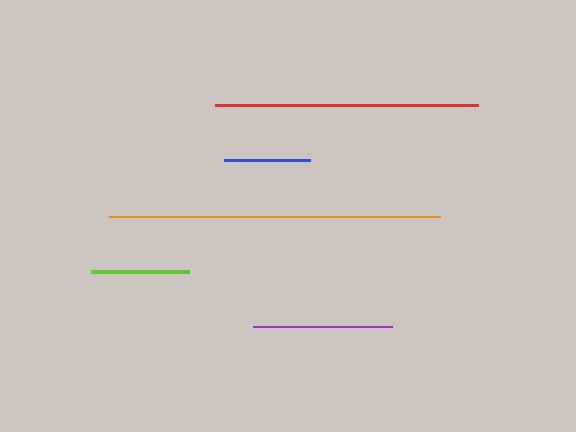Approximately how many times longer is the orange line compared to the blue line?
The orange line is approximately 3.9 times the length of the blue line.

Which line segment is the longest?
The orange line is the longest at approximately 331 pixels.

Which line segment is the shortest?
The blue line is the shortest at approximately 86 pixels.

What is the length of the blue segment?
The blue segment is approximately 86 pixels long.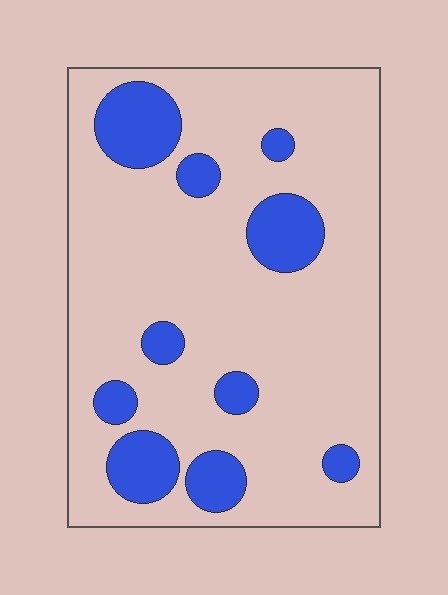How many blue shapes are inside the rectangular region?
10.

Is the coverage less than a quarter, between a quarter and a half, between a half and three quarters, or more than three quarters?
Less than a quarter.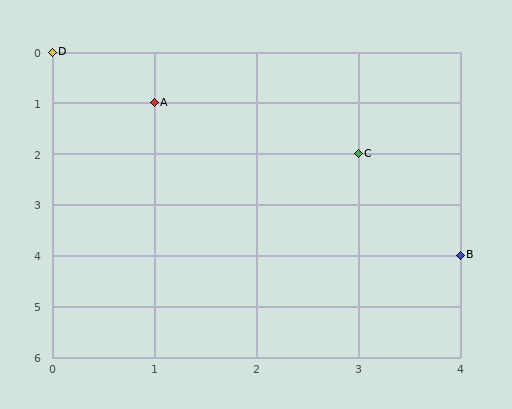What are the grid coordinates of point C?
Point C is at grid coordinates (3, 2).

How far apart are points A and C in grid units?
Points A and C are 2 columns and 1 row apart (about 2.2 grid units diagonally).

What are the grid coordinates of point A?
Point A is at grid coordinates (1, 1).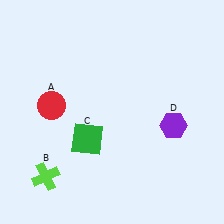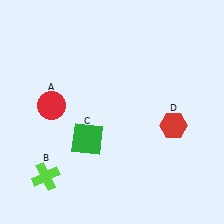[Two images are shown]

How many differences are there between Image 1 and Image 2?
There is 1 difference between the two images.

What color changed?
The hexagon (D) changed from purple in Image 1 to red in Image 2.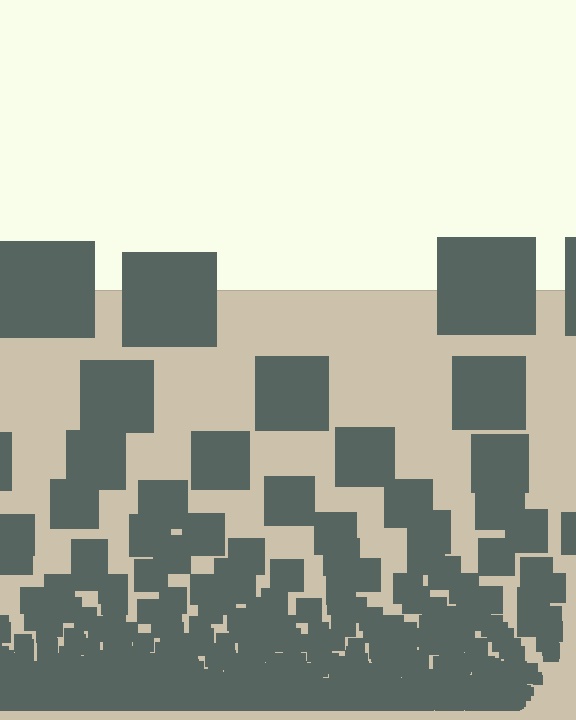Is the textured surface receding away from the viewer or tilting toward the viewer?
The surface appears to tilt toward the viewer. Texture elements get larger and sparser toward the top.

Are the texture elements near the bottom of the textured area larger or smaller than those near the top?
Smaller. The gradient is inverted — elements near the bottom are smaller and denser.